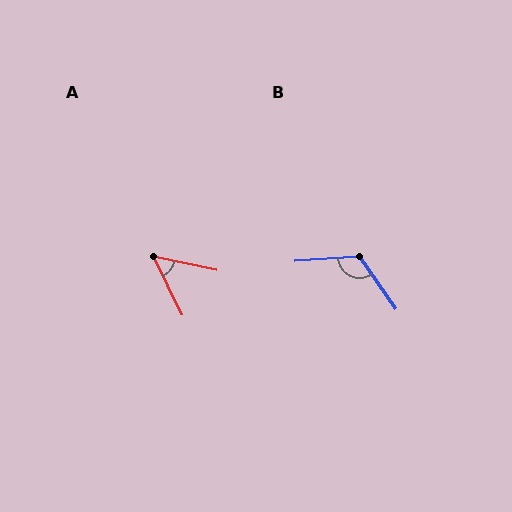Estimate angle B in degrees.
Approximately 121 degrees.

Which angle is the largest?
B, at approximately 121 degrees.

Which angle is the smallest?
A, at approximately 52 degrees.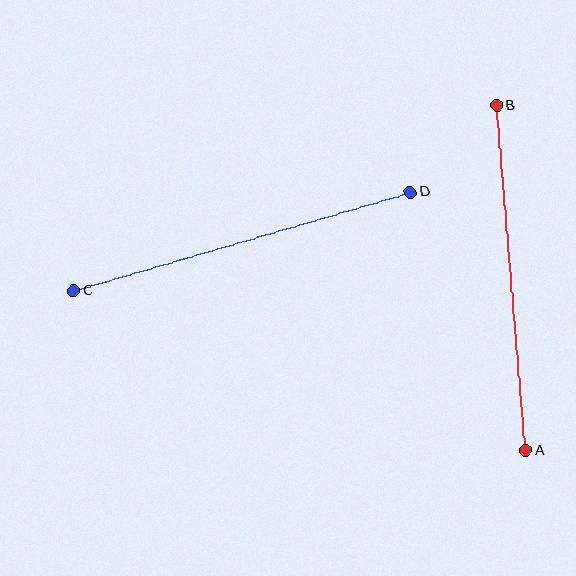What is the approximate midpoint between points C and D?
The midpoint is at approximately (242, 242) pixels.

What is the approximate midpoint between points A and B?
The midpoint is at approximately (511, 278) pixels.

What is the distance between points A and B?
The distance is approximately 346 pixels.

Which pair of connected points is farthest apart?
Points C and D are farthest apart.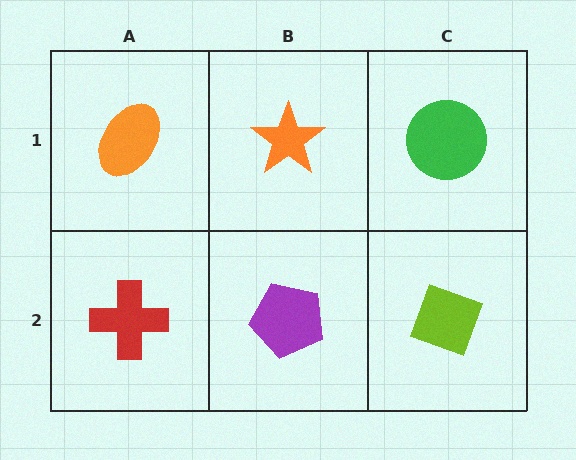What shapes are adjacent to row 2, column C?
A green circle (row 1, column C), a purple pentagon (row 2, column B).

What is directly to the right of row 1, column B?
A green circle.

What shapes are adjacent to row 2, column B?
An orange star (row 1, column B), a red cross (row 2, column A), a lime diamond (row 2, column C).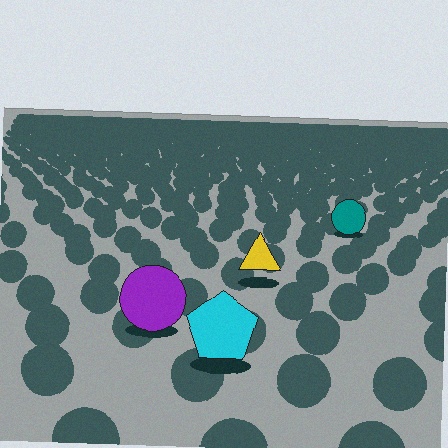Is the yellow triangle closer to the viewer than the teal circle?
Yes. The yellow triangle is closer — you can tell from the texture gradient: the ground texture is coarser near it.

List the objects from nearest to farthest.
From nearest to farthest: the cyan pentagon, the purple circle, the yellow triangle, the teal circle.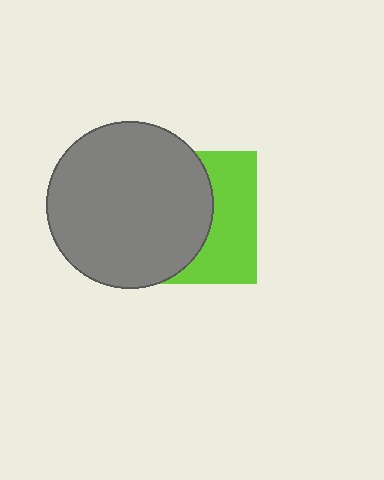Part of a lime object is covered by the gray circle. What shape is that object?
It is a square.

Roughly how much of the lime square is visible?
A small part of it is visible (roughly 41%).